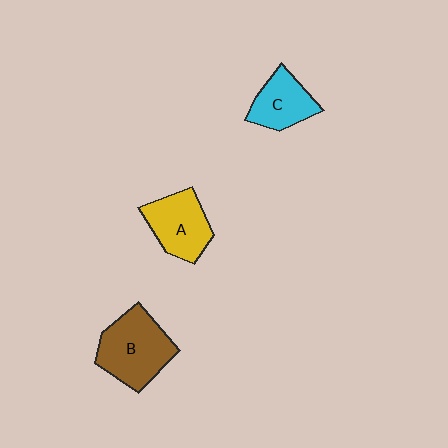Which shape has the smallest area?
Shape C (cyan).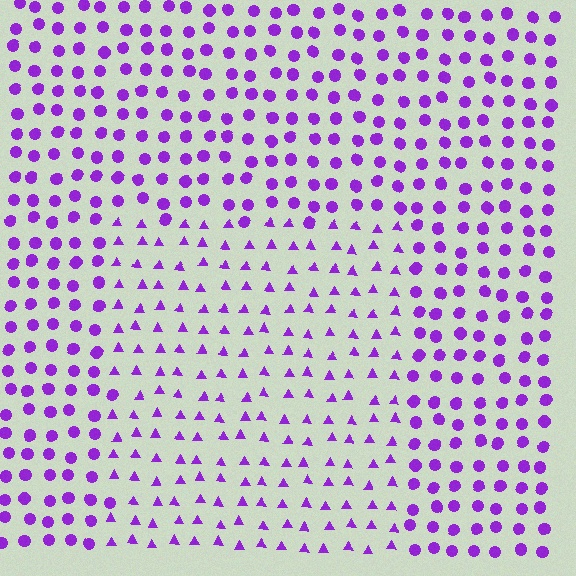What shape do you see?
I see a rectangle.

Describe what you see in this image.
The image is filled with small purple elements arranged in a uniform grid. A rectangle-shaped region contains triangles, while the surrounding area contains circles. The boundary is defined purely by the change in element shape.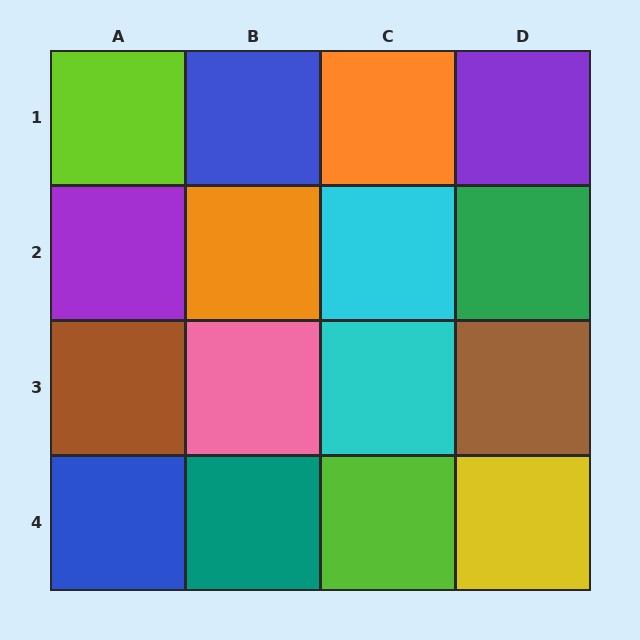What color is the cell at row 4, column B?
Teal.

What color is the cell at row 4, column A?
Blue.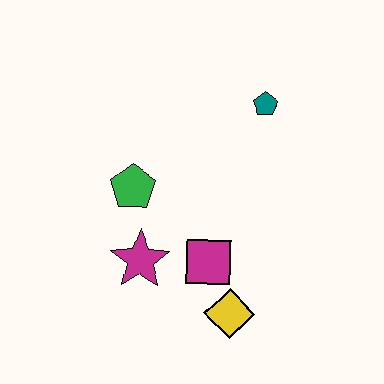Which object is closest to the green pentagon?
The magenta star is closest to the green pentagon.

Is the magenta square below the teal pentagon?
Yes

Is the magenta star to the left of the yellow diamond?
Yes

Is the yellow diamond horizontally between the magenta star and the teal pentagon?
Yes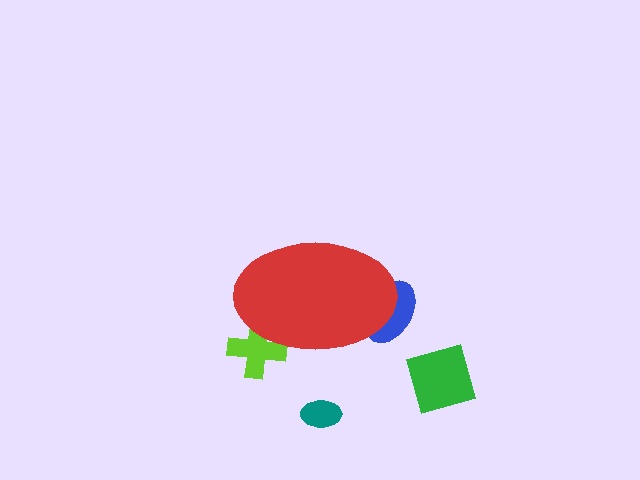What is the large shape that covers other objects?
A red ellipse.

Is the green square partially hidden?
No, the green square is fully visible.